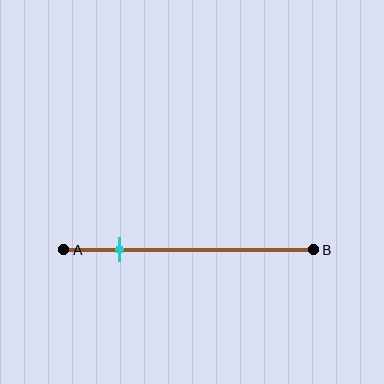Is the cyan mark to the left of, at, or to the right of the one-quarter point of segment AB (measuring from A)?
The cyan mark is approximately at the one-quarter point of segment AB.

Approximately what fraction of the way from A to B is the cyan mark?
The cyan mark is approximately 20% of the way from A to B.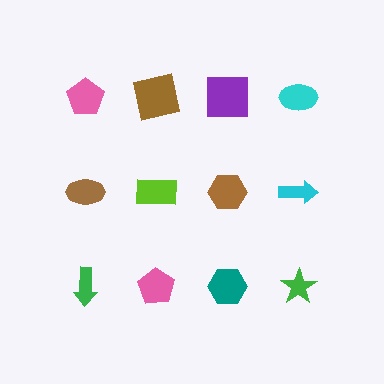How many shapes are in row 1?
4 shapes.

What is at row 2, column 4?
A cyan arrow.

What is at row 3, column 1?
A green arrow.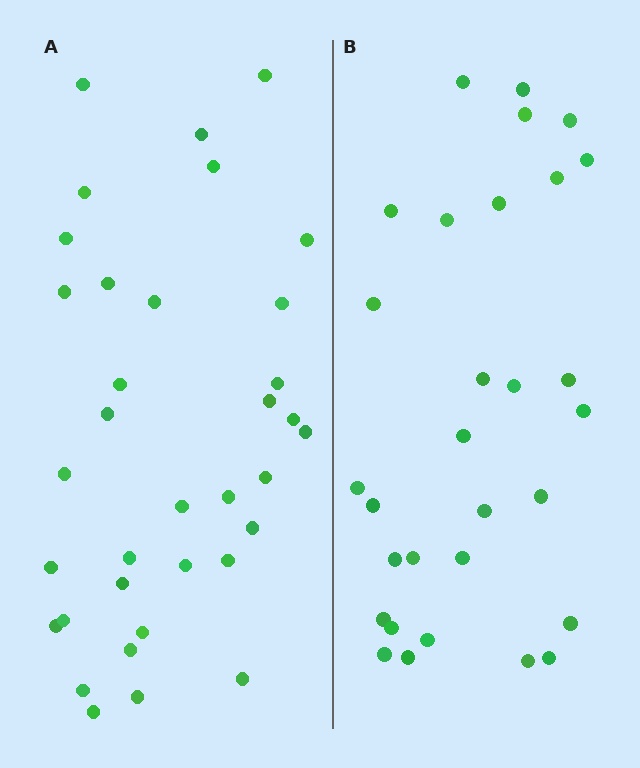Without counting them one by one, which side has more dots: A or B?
Region A (the left region) has more dots.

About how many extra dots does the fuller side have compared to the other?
Region A has about 5 more dots than region B.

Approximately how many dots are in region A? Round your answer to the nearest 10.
About 40 dots. (The exact count is 35, which rounds to 40.)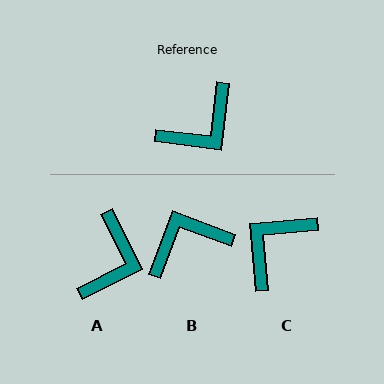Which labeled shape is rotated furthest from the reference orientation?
C, about 168 degrees away.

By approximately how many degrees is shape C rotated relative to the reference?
Approximately 168 degrees clockwise.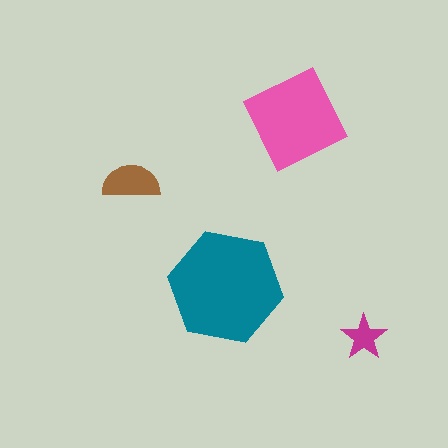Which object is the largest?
The teal hexagon.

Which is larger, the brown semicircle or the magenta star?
The brown semicircle.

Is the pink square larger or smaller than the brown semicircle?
Larger.